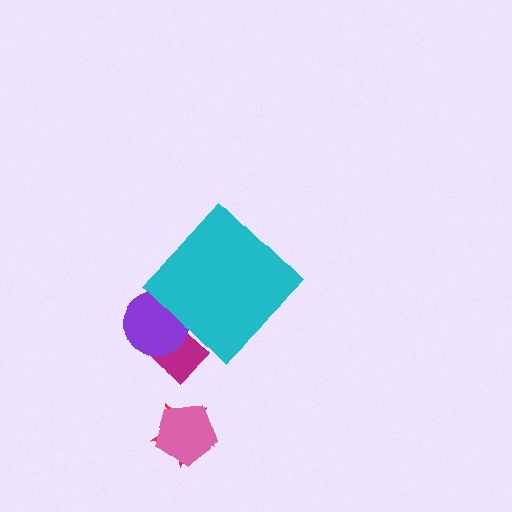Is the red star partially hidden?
No, the red star is fully visible.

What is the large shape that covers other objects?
A cyan diamond.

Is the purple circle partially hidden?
Yes, the purple circle is partially hidden behind the cyan diamond.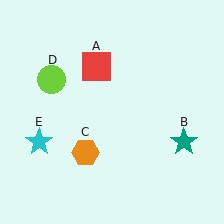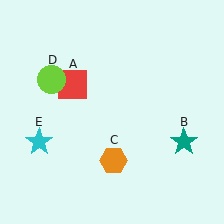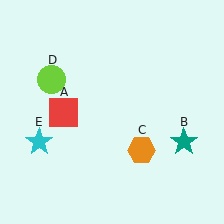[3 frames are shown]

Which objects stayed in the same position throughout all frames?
Teal star (object B) and lime circle (object D) and cyan star (object E) remained stationary.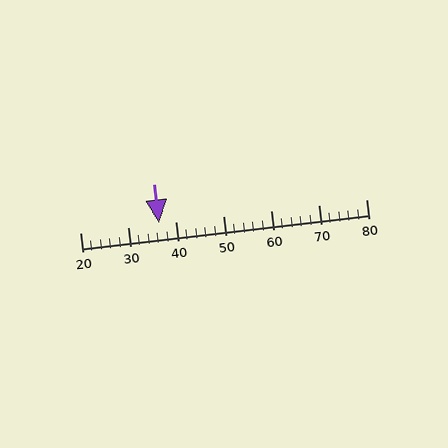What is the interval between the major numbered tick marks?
The major tick marks are spaced 10 units apart.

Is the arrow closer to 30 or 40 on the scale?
The arrow is closer to 40.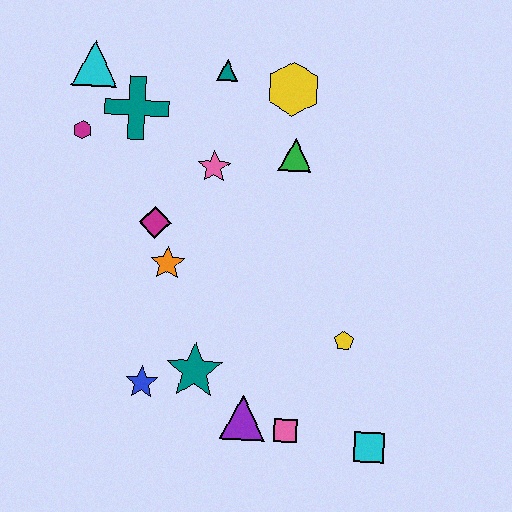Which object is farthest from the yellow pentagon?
The cyan triangle is farthest from the yellow pentagon.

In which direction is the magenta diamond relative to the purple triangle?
The magenta diamond is above the purple triangle.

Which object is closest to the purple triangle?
The pink square is closest to the purple triangle.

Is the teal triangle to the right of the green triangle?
No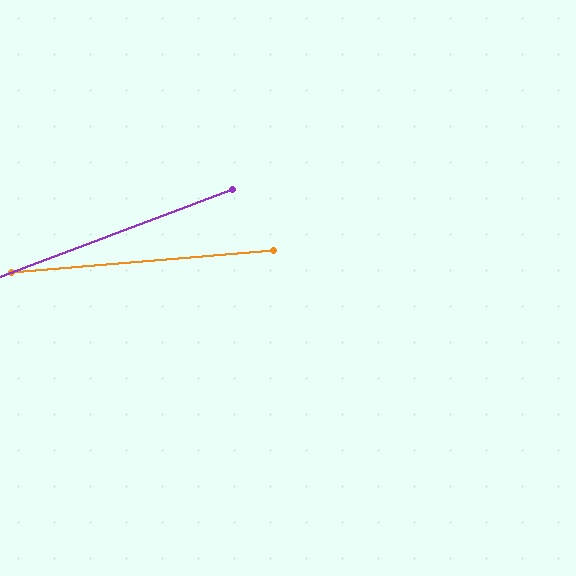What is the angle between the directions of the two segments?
Approximately 16 degrees.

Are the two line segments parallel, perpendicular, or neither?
Neither parallel nor perpendicular — they differ by about 16°.